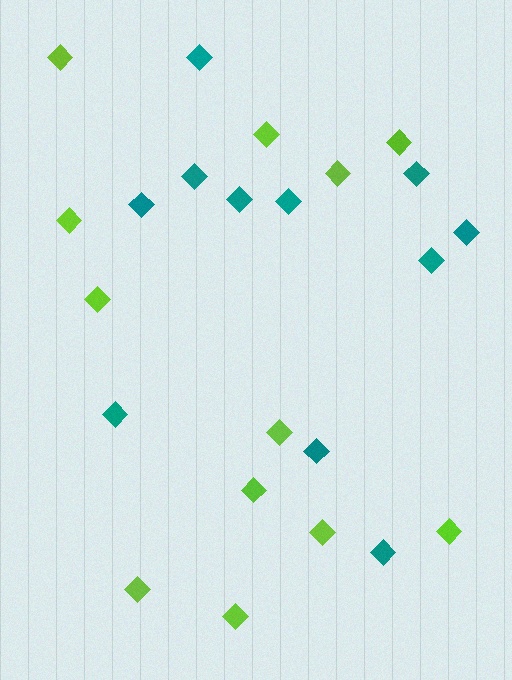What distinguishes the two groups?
There are 2 groups: one group of teal diamonds (11) and one group of lime diamonds (12).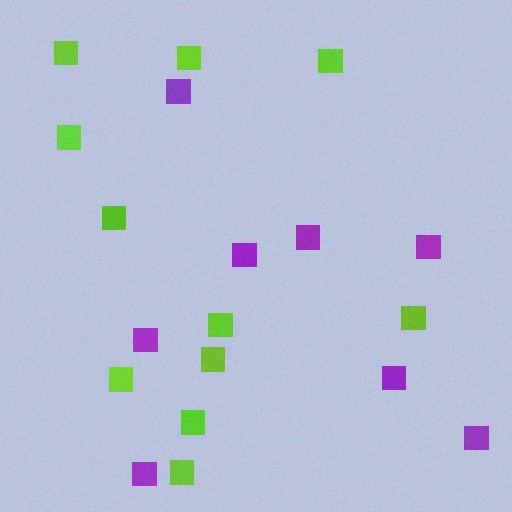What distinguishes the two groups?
There are 2 groups: one group of purple squares (8) and one group of lime squares (11).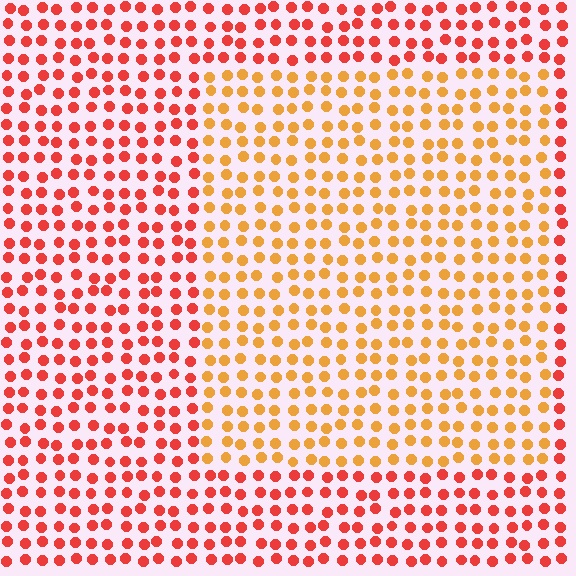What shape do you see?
I see a rectangle.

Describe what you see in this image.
The image is filled with small red elements in a uniform arrangement. A rectangle-shaped region is visible where the elements are tinted to a slightly different hue, forming a subtle color boundary.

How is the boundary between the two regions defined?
The boundary is defined purely by a slight shift in hue (about 35 degrees). Spacing, size, and orientation are identical on both sides.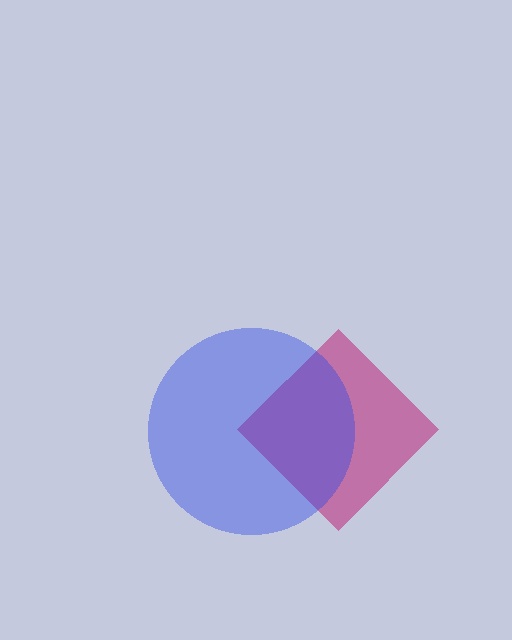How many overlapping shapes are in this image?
There are 2 overlapping shapes in the image.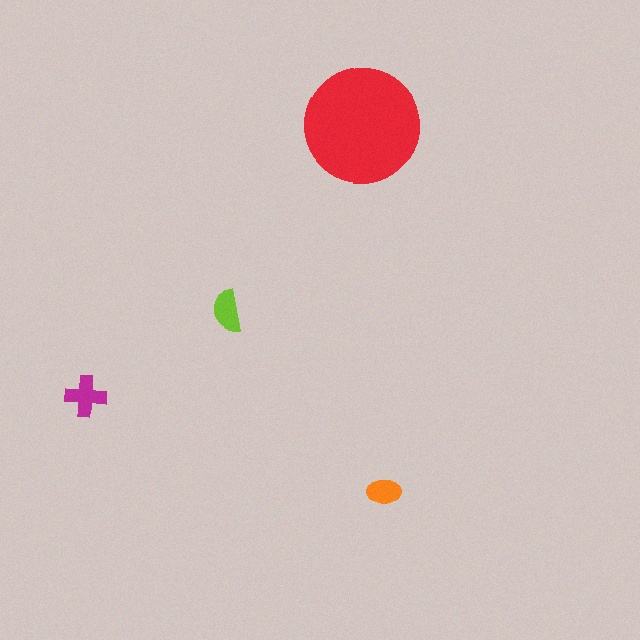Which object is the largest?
The red circle.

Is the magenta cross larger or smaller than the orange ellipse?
Larger.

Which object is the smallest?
The orange ellipse.